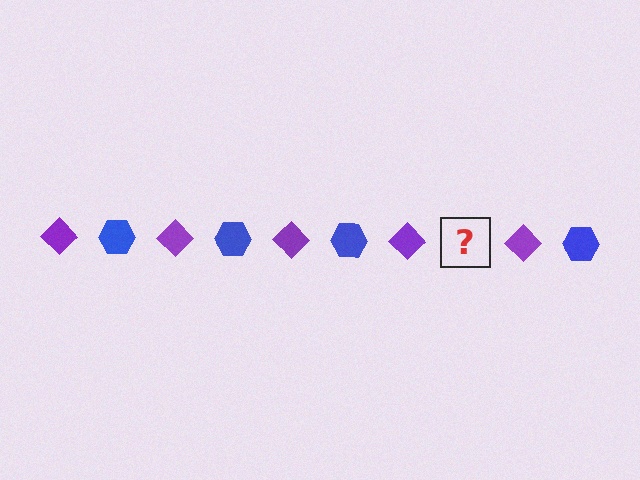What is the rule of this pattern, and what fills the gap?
The rule is that the pattern alternates between purple diamond and blue hexagon. The gap should be filled with a blue hexagon.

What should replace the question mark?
The question mark should be replaced with a blue hexagon.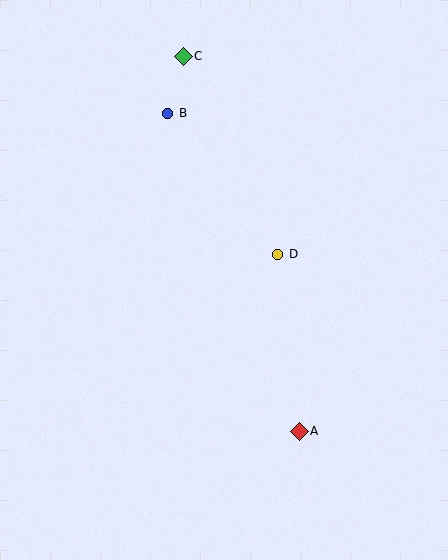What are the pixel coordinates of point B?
Point B is at (168, 113).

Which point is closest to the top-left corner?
Point C is closest to the top-left corner.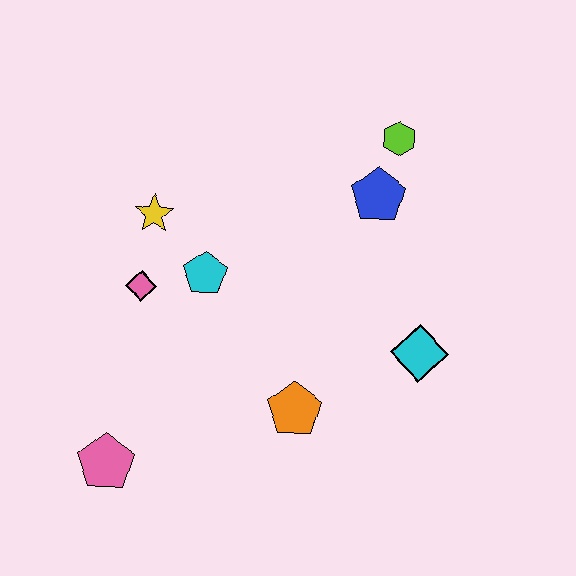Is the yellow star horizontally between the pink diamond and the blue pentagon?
Yes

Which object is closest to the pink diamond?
The cyan pentagon is closest to the pink diamond.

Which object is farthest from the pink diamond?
The lime hexagon is farthest from the pink diamond.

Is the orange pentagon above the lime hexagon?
No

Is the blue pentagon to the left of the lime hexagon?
Yes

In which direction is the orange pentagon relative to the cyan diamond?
The orange pentagon is to the left of the cyan diamond.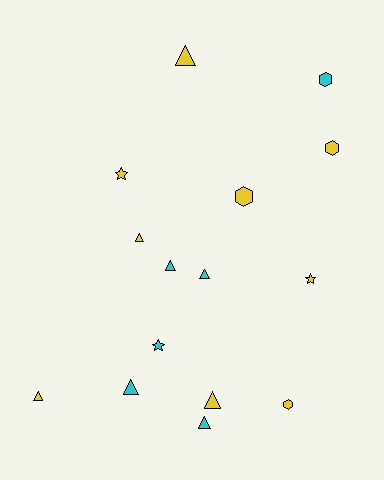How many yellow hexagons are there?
There are 3 yellow hexagons.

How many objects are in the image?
There are 15 objects.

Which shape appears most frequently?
Triangle, with 8 objects.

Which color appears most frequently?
Yellow, with 9 objects.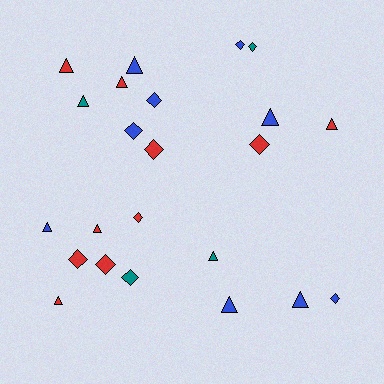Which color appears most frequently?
Red, with 10 objects.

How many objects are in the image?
There are 23 objects.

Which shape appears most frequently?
Triangle, with 12 objects.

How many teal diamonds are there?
There are 2 teal diamonds.